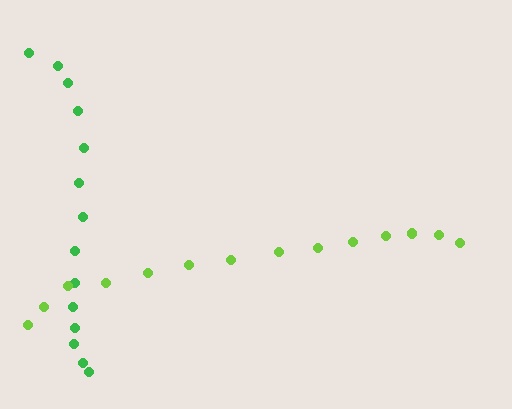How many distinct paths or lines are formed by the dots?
There are 2 distinct paths.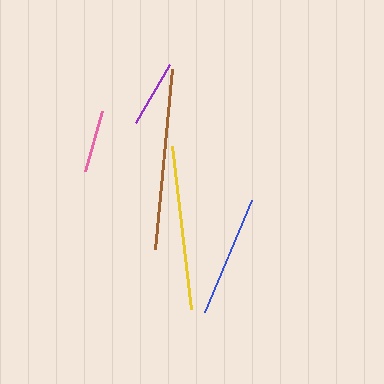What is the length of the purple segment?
The purple segment is approximately 68 pixels long.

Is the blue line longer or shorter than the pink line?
The blue line is longer than the pink line.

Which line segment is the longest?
The brown line is the longest at approximately 181 pixels.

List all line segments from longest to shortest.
From longest to shortest: brown, yellow, blue, purple, pink.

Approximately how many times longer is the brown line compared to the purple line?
The brown line is approximately 2.7 times the length of the purple line.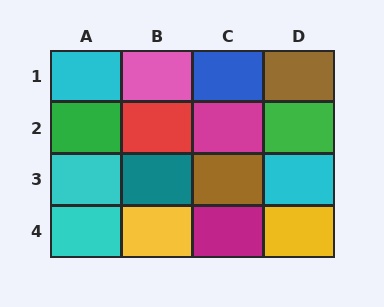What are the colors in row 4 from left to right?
Cyan, yellow, magenta, yellow.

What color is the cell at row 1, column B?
Pink.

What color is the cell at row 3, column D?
Cyan.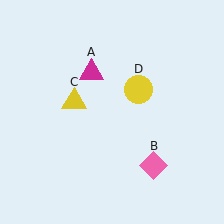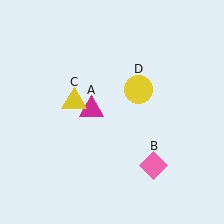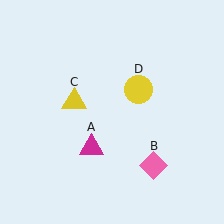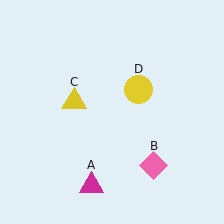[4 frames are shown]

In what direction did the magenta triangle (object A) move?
The magenta triangle (object A) moved down.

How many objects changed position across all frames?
1 object changed position: magenta triangle (object A).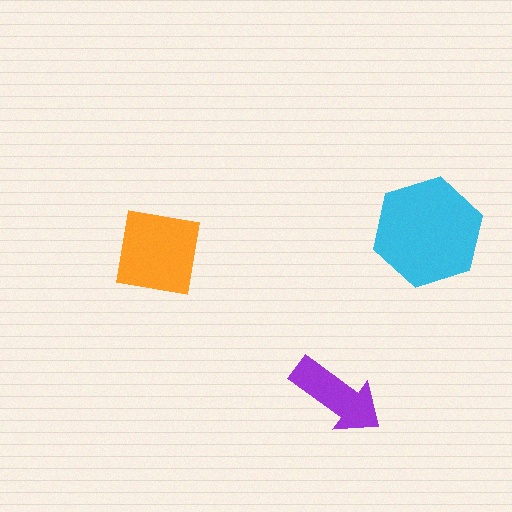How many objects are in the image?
There are 3 objects in the image.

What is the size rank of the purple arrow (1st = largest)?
3rd.